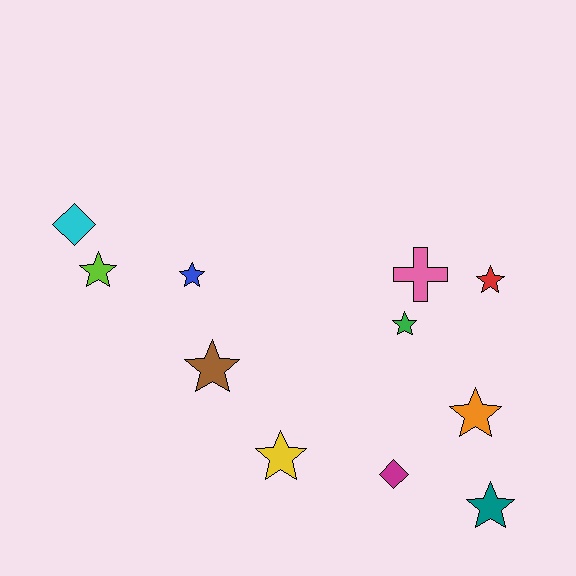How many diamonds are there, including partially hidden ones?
There are 2 diamonds.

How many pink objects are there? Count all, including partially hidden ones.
There is 1 pink object.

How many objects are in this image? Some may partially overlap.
There are 11 objects.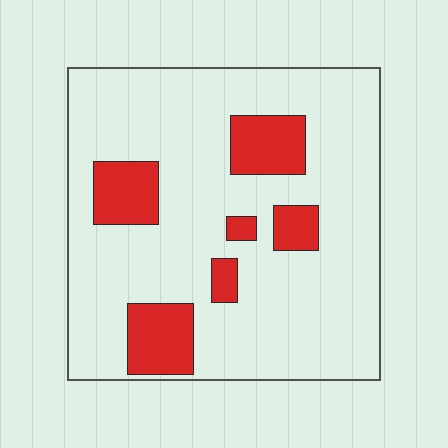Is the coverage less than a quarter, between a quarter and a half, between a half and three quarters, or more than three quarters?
Less than a quarter.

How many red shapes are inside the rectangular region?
6.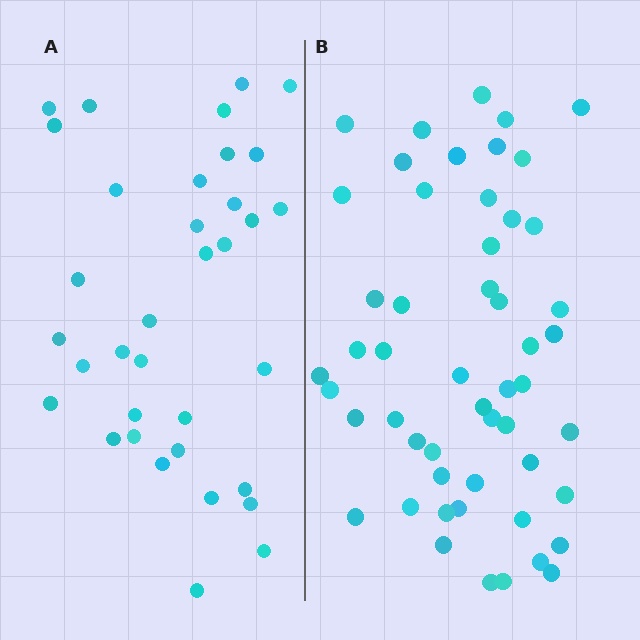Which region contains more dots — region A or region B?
Region B (the right region) has more dots.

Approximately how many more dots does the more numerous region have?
Region B has approximately 15 more dots than region A.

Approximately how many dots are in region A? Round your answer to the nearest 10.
About 40 dots. (The exact count is 35, which rounds to 40.)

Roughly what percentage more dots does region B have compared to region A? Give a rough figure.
About 50% more.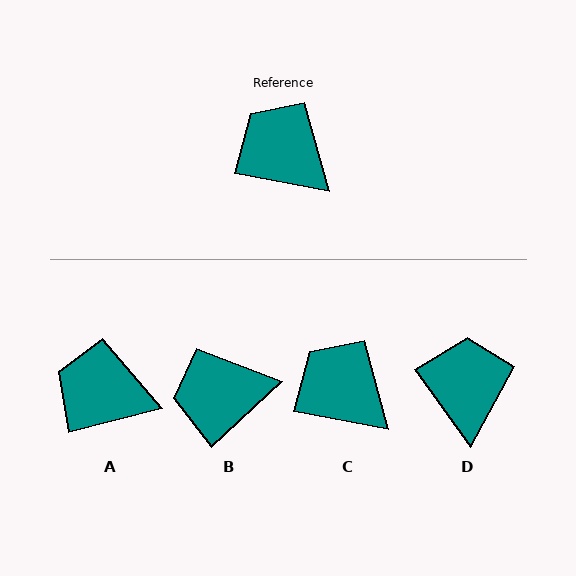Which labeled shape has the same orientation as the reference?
C.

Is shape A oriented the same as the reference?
No, it is off by about 25 degrees.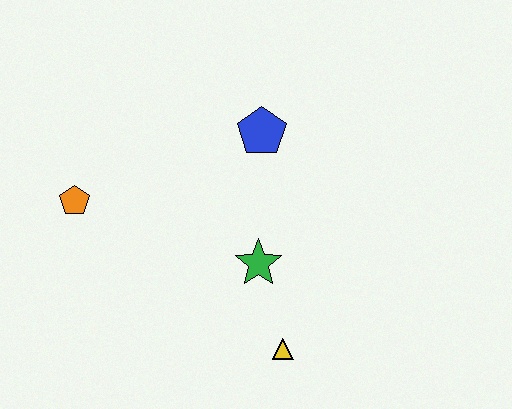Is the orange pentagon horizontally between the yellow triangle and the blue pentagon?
No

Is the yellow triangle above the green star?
No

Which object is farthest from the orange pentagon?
The yellow triangle is farthest from the orange pentagon.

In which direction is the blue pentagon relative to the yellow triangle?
The blue pentagon is above the yellow triangle.